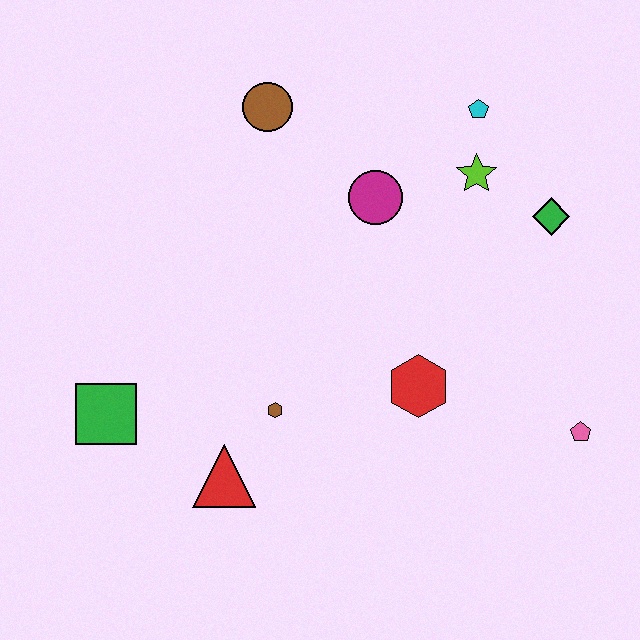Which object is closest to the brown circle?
The magenta circle is closest to the brown circle.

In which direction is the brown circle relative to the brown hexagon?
The brown circle is above the brown hexagon.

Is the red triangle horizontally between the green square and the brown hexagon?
Yes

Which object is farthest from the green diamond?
The green square is farthest from the green diamond.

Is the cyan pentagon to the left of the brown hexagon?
No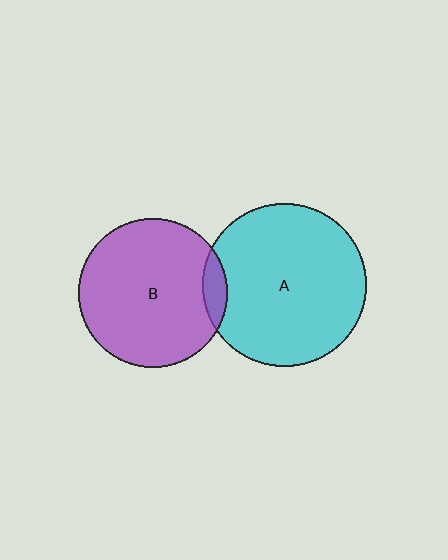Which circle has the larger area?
Circle A (cyan).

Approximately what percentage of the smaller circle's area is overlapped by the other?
Approximately 10%.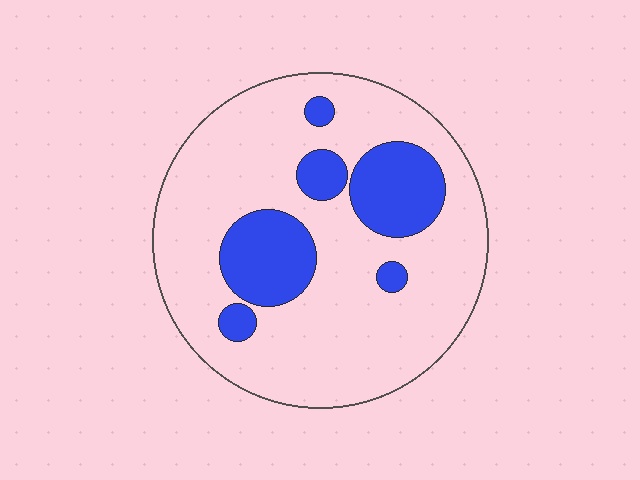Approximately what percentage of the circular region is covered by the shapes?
Approximately 20%.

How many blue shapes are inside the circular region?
6.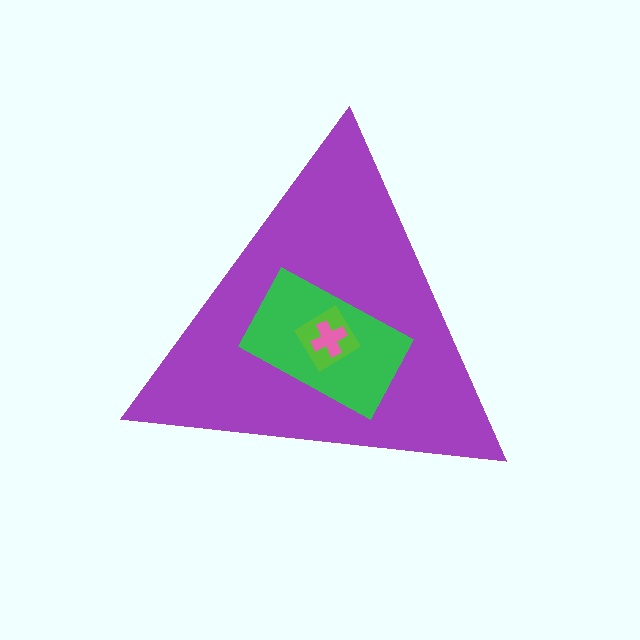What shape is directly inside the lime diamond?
The pink cross.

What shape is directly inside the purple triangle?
The green rectangle.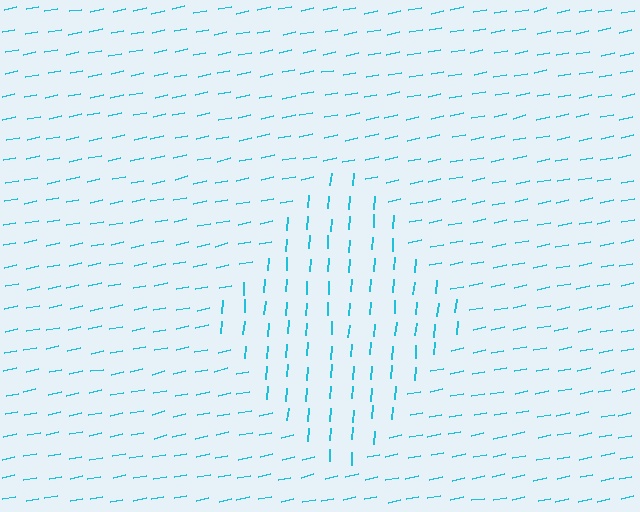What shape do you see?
I see a diamond.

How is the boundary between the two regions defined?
The boundary is defined purely by a change in line orientation (approximately 74 degrees difference). All lines are the same color and thickness.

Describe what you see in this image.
The image is filled with small cyan line segments. A diamond region in the image has lines oriented differently from the surrounding lines, creating a visible texture boundary.